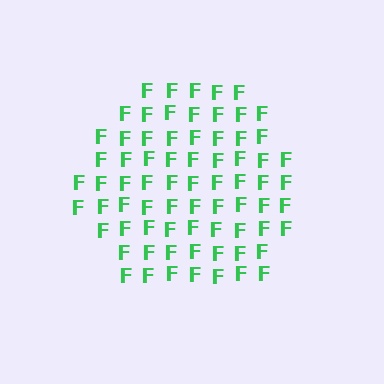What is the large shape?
The large shape is a hexagon.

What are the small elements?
The small elements are letter F's.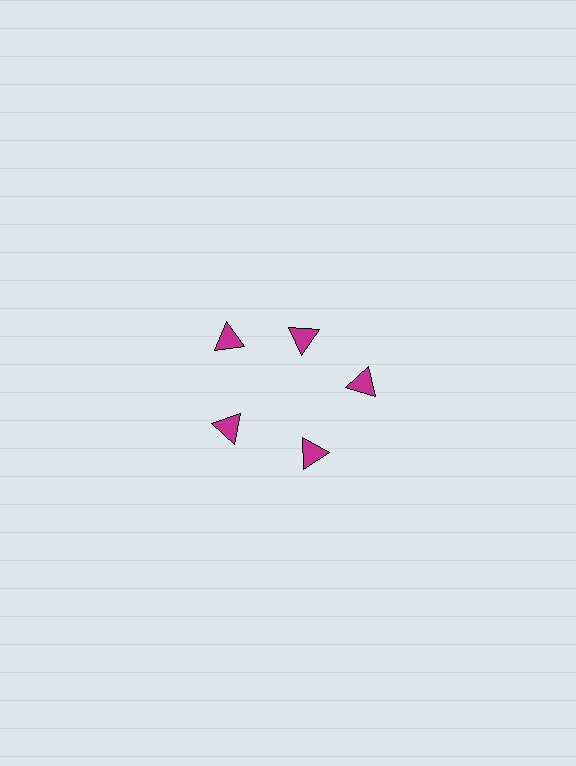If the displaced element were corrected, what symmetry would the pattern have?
It would have 5-fold rotational symmetry — the pattern would map onto itself every 72 degrees.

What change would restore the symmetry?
The symmetry would be restored by moving it outward, back onto the ring so that all 5 triangles sit at equal angles and equal distance from the center.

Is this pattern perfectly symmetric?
No. The 5 magenta triangles are arranged in a ring, but one element near the 1 o'clock position is pulled inward toward the center, breaking the 5-fold rotational symmetry.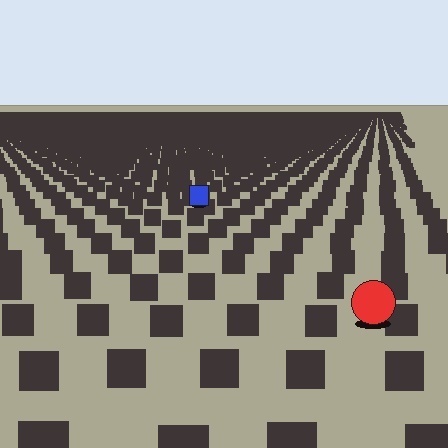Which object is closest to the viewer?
The red circle is closest. The texture marks near it are larger and more spread out.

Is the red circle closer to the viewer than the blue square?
Yes. The red circle is closer — you can tell from the texture gradient: the ground texture is coarser near it.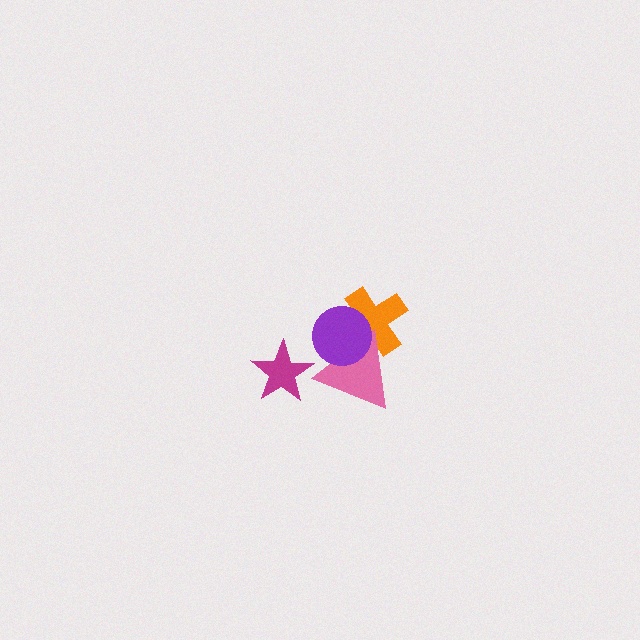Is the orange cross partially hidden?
Yes, it is partially covered by another shape.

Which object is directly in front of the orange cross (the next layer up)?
The pink triangle is directly in front of the orange cross.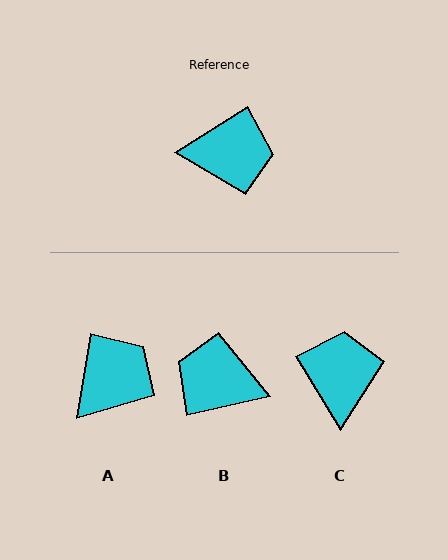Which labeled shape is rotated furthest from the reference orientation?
B, about 160 degrees away.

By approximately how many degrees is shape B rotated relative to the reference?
Approximately 160 degrees counter-clockwise.